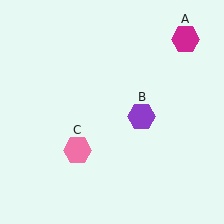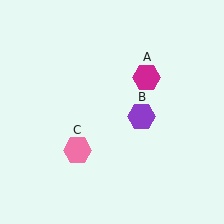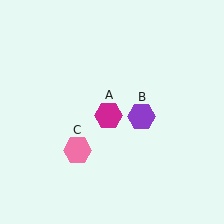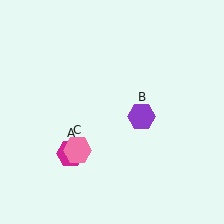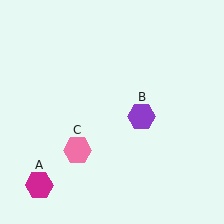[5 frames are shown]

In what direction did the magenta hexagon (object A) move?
The magenta hexagon (object A) moved down and to the left.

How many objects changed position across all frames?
1 object changed position: magenta hexagon (object A).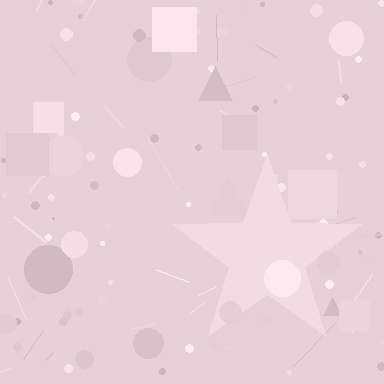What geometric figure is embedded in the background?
A star is embedded in the background.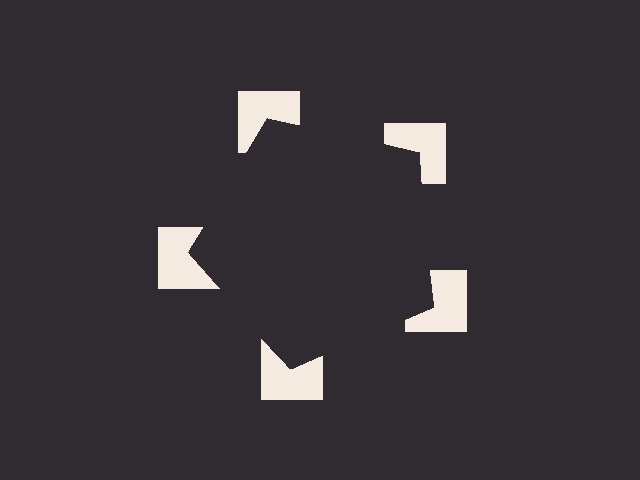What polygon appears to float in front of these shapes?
An illusory pentagon — its edges are inferred from the aligned wedge cuts in the notched squares, not physically drawn.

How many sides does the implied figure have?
5 sides.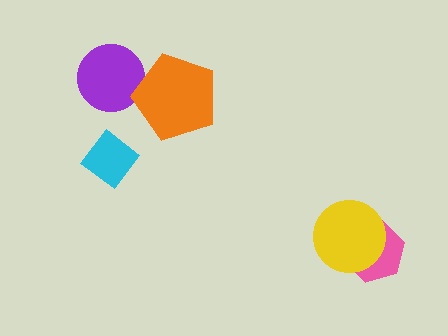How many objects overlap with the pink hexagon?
1 object overlaps with the pink hexagon.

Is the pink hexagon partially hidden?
Yes, it is partially covered by another shape.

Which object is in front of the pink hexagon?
The yellow circle is in front of the pink hexagon.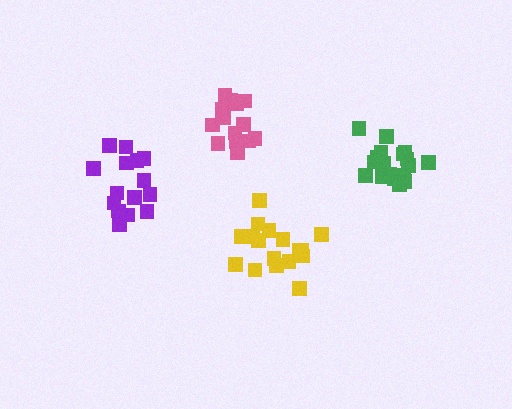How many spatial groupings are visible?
There are 4 spatial groupings.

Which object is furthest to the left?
The purple cluster is leftmost.